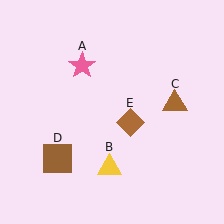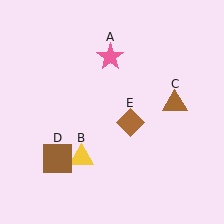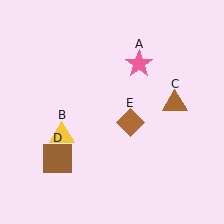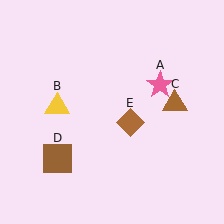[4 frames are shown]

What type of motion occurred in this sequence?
The pink star (object A), yellow triangle (object B) rotated clockwise around the center of the scene.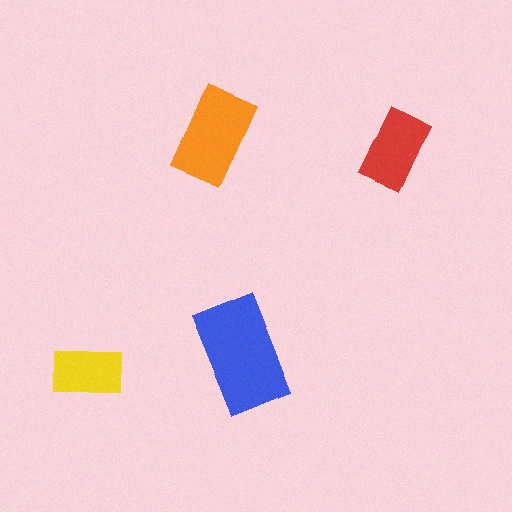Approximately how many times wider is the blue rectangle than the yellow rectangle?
About 1.5 times wider.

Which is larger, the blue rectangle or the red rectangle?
The blue one.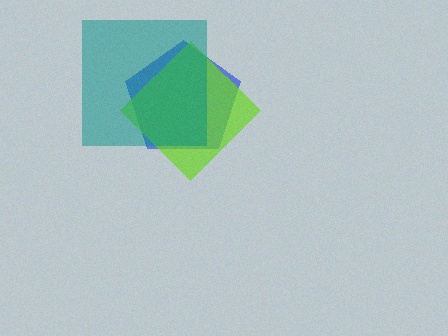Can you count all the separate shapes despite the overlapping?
Yes, there are 3 separate shapes.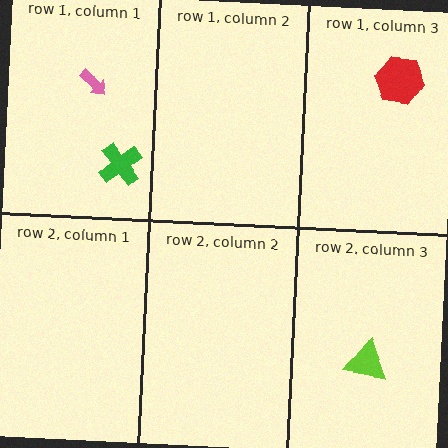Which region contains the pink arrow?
The row 1, column 1 region.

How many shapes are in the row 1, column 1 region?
2.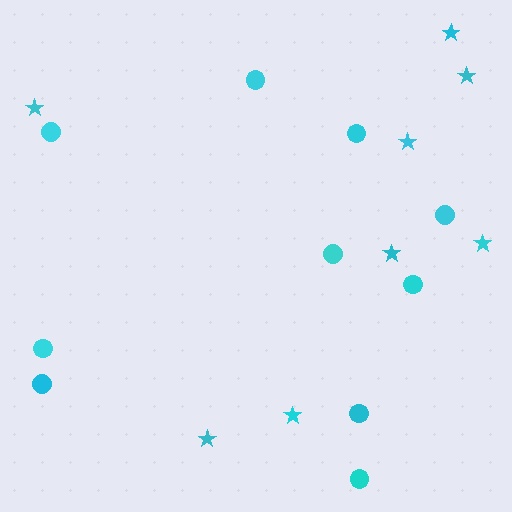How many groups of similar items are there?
There are 2 groups: one group of stars (8) and one group of circles (10).